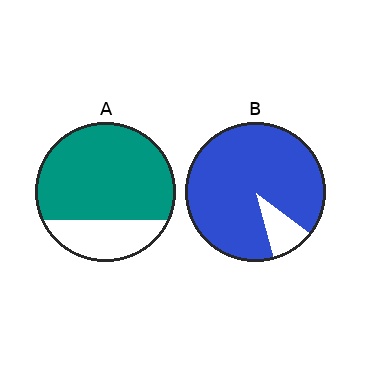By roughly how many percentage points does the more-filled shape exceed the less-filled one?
By roughly 15 percentage points (B over A).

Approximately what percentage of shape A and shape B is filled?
A is approximately 75% and B is approximately 90%.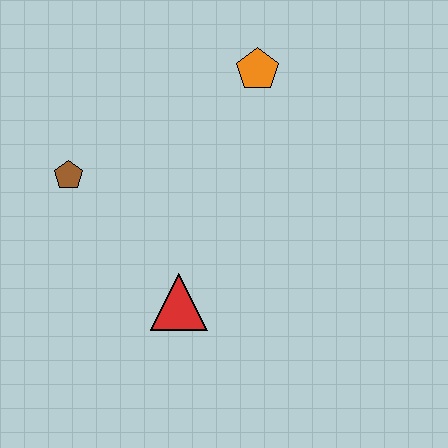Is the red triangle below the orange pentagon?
Yes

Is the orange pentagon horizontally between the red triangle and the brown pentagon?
No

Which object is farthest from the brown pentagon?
The orange pentagon is farthest from the brown pentagon.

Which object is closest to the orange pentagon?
The brown pentagon is closest to the orange pentagon.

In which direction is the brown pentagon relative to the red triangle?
The brown pentagon is above the red triangle.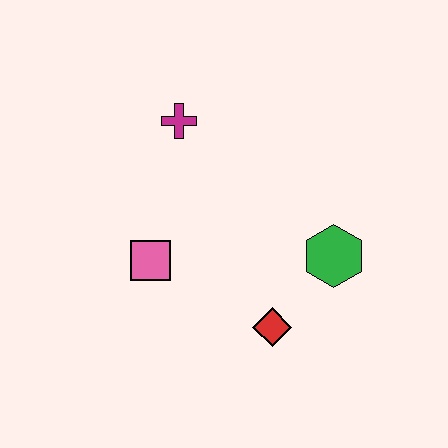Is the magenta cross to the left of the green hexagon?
Yes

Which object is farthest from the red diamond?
The magenta cross is farthest from the red diamond.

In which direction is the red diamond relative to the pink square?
The red diamond is to the right of the pink square.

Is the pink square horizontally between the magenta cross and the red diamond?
No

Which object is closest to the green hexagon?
The red diamond is closest to the green hexagon.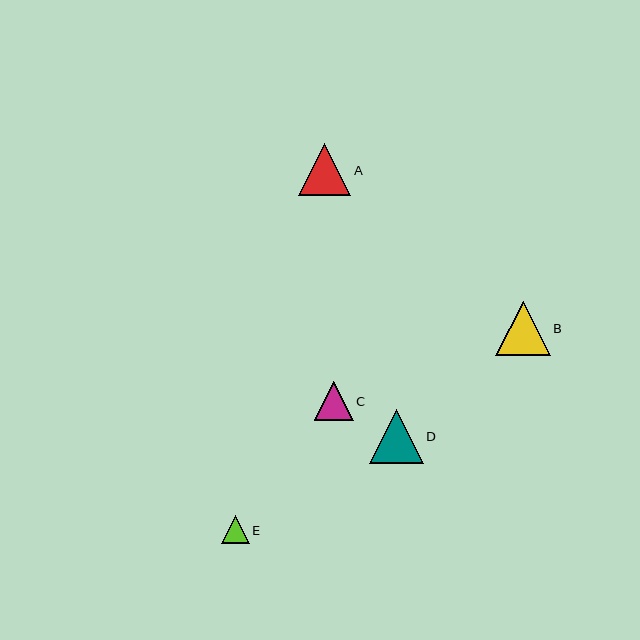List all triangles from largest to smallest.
From largest to smallest: B, D, A, C, E.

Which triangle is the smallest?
Triangle E is the smallest with a size of approximately 28 pixels.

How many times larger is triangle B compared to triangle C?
Triangle B is approximately 1.4 times the size of triangle C.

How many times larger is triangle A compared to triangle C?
Triangle A is approximately 1.4 times the size of triangle C.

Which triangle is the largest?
Triangle B is the largest with a size of approximately 55 pixels.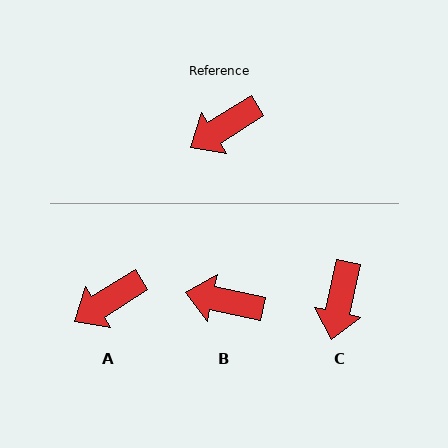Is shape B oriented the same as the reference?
No, it is off by about 45 degrees.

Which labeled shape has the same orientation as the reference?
A.